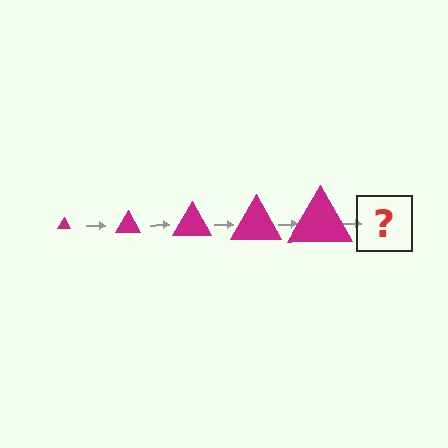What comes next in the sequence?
The next element should be a magenta triangle, larger than the previous one.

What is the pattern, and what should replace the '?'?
The pattern is that the triangle gets progressively larger each step. The '?' should be a magenta triangle, larger than the previous one.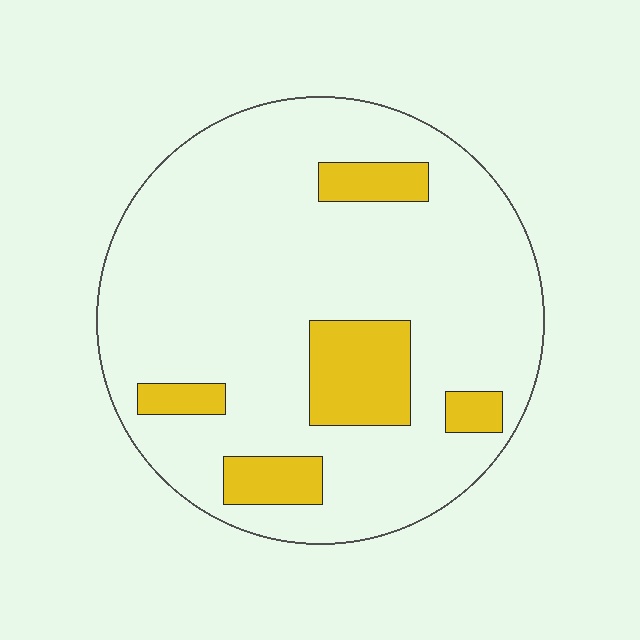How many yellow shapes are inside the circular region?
5.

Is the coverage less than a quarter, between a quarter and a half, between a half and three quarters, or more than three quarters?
Less than a quarter.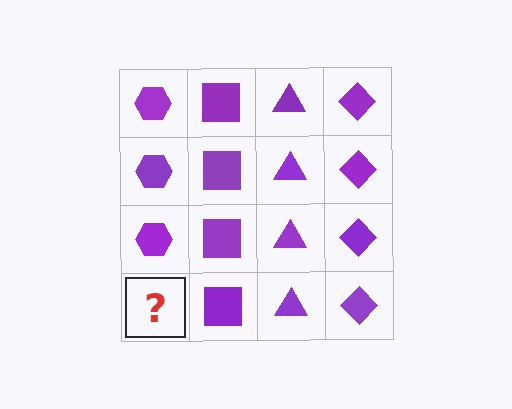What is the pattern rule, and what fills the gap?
The rule is that each column has a consistent shape. The gap should be filled with a purple hexagon.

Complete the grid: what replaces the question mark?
The question mark should be replaced with a purple hexagon.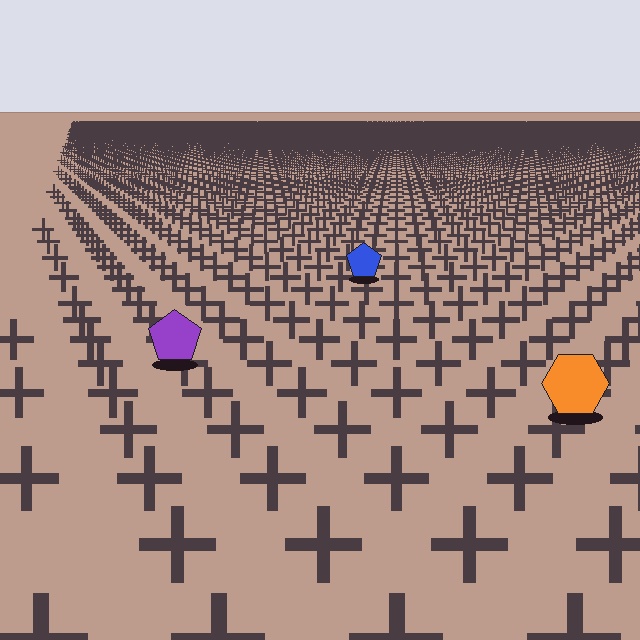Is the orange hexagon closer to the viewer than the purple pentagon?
Yes. The orange hexagon is closer — you can tell from the texture gradient: the ground texture is coarser near it.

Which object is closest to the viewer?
The orange hexagon is closest. The texture marks near it are larger and more spread out.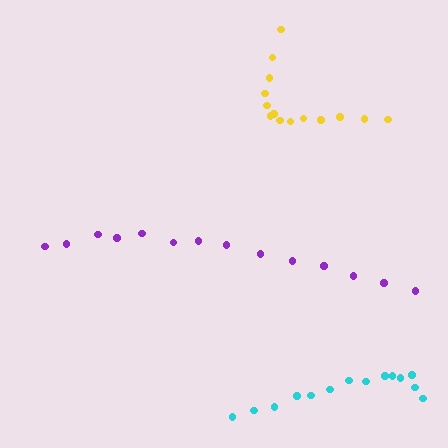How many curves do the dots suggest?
There are 3 distinct paths.